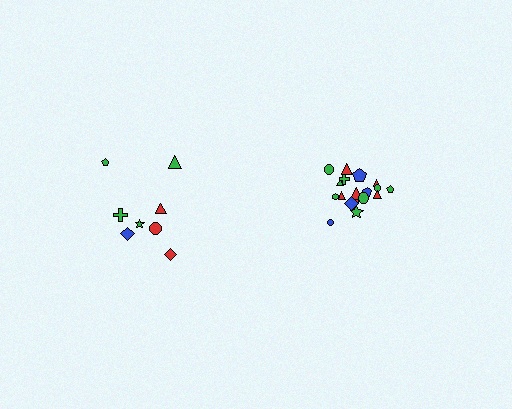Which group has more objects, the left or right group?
The right group.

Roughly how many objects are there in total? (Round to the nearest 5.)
Roughly 25 objects in total.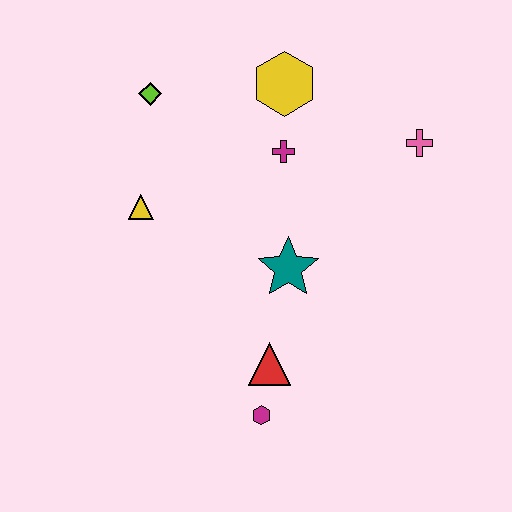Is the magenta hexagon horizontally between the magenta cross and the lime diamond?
Yes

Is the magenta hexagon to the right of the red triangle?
No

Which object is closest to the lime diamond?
The yellow triangle is closest to the lime diamond.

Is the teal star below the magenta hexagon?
No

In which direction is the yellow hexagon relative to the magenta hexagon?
The yellow hexagon is above the magenta hexagon.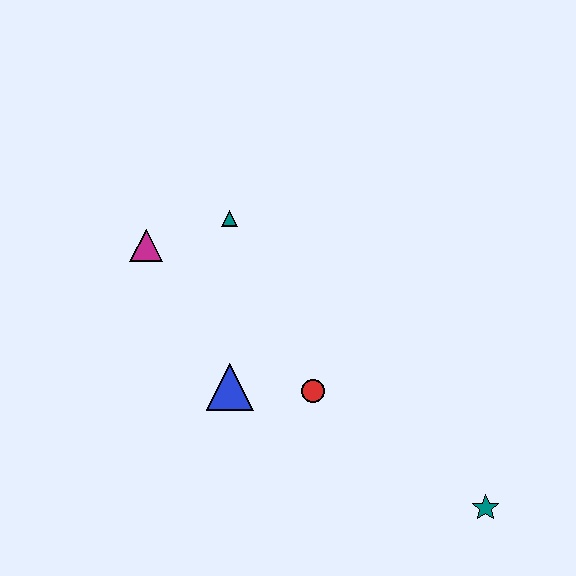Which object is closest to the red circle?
The blue triangle is closest to the red circle.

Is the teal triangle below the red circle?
No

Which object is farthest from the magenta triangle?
The teal star is farthest from the magenta triangle.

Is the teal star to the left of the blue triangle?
No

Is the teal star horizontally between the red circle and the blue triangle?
No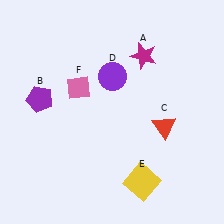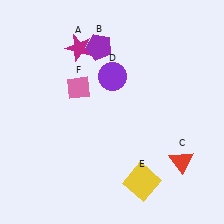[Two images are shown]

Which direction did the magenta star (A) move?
The magenta star (A) moved left.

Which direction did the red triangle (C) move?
The red triangle (C) moved down.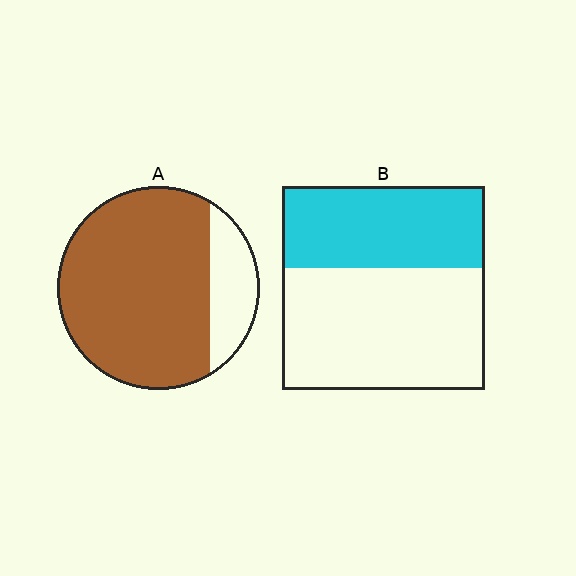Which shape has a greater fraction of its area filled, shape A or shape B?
Shape A.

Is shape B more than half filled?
No.